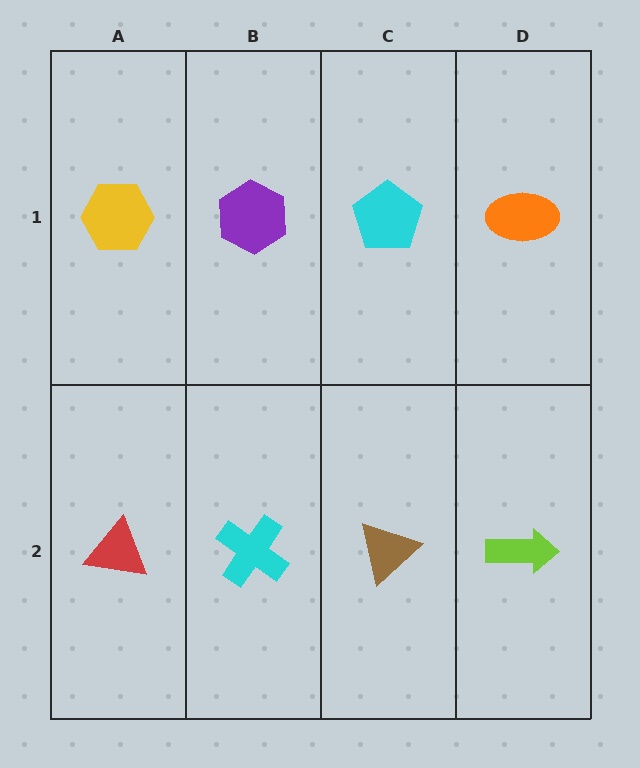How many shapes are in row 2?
4 shapes.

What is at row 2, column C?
A brown triangle.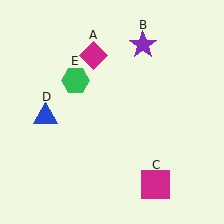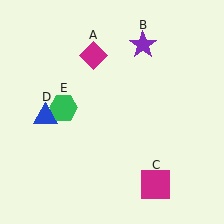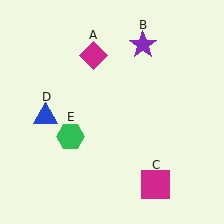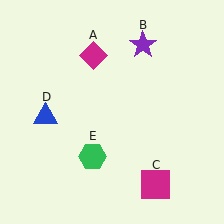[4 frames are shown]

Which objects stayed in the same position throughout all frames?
Magenta diamond (object A) and purple star (object B) and magenta square (object C) and blue triangle (object D) remained stationary.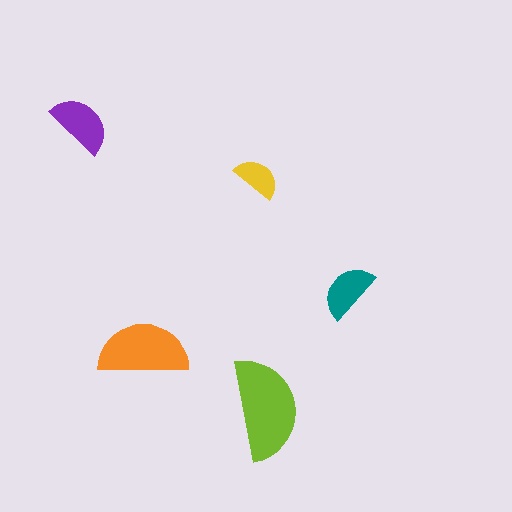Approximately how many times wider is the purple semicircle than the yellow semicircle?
About 1.5 times wider.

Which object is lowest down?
The lime semicircle is bottommost.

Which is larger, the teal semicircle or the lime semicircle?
The lime one.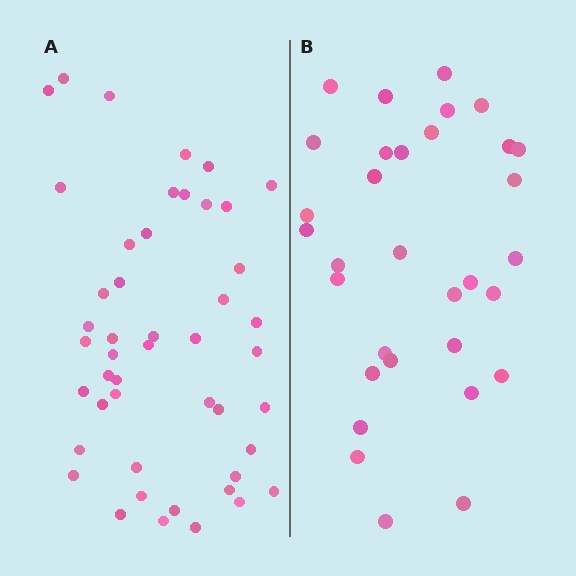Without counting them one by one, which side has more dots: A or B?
Region A (the left region) has more dots.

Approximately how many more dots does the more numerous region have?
Region A has approximately 15 more dots than region B.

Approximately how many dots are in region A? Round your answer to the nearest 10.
About 50 dots. (The exact count is 47, which rounds to 50.)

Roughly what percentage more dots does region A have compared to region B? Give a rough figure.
About 45% more.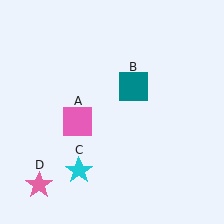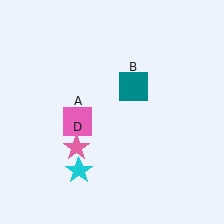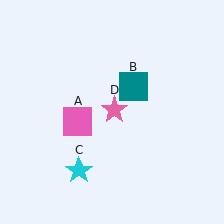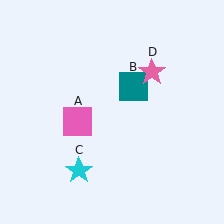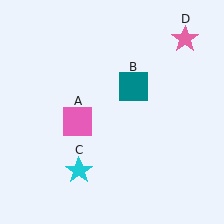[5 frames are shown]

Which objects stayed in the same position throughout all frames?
Pink square (object A) and teal square (object B) and cyan star (object C) remained stationary.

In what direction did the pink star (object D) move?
The pink star (object D) moved up and to the right.